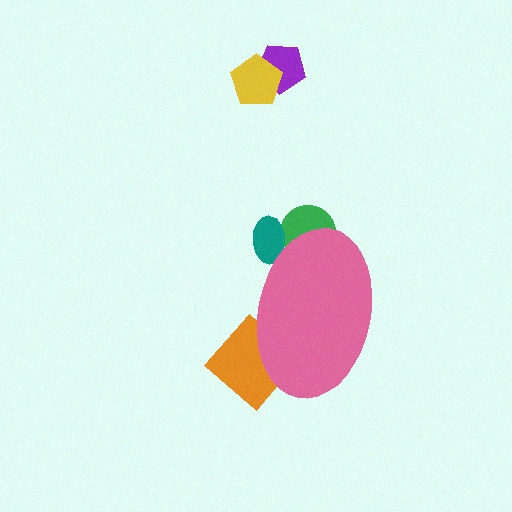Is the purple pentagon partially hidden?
No, the purple pentagon is fully visible.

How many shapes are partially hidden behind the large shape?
3 shapes are partially hidden.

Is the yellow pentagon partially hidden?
No, the yellow pentagon is fully visible.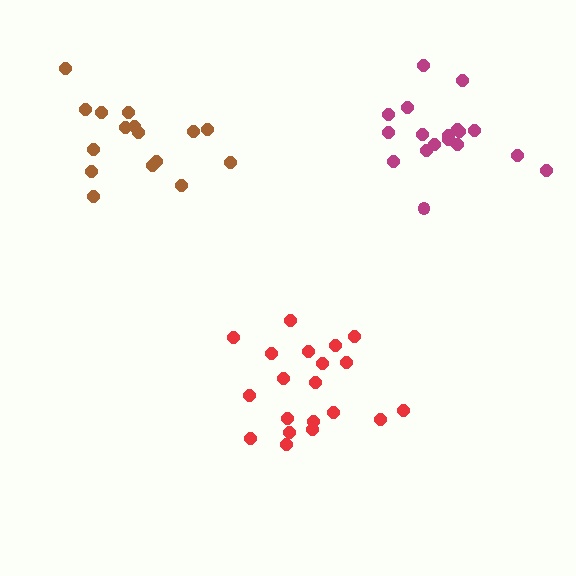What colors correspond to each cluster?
The clusters are colored: red, magenta, brown.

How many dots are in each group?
Group 1: 20 dots, Group 2: 18 dots, Group 3: 16 dots (54 total).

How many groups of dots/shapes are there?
There are 3 groups.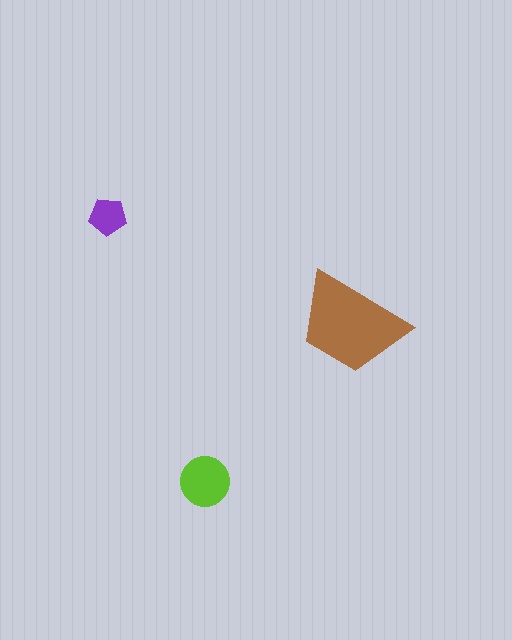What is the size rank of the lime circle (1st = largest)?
2nd.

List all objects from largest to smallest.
The brown trapezoid, the lime circle, the purple pentagon.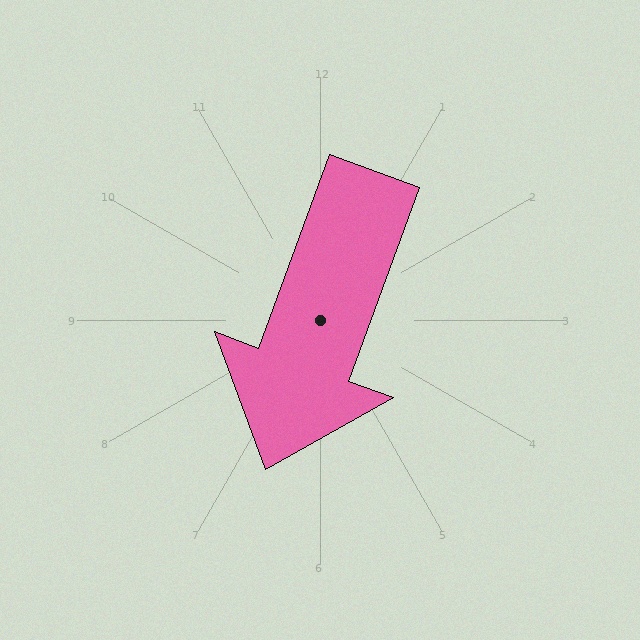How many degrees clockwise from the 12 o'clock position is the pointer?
Approximately 200 degrees.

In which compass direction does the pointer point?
South.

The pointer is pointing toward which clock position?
Roughly 7 o'clock.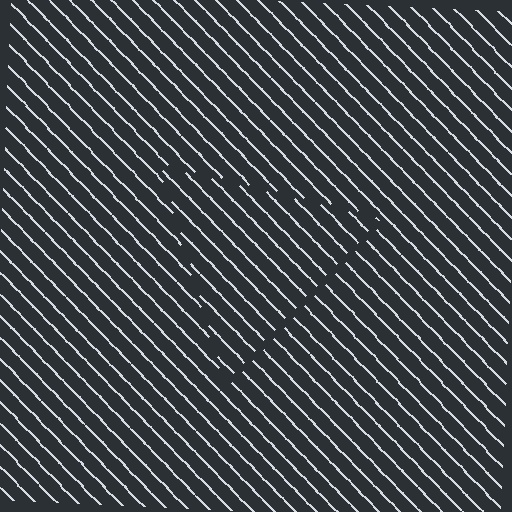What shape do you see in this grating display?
An illusory triangle. The interior of the shape contains the same grating, shifted by half a period — the contour is defined by the phase discontinuity where line-ends from the inner and outer gratings abut.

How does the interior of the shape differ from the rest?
The interior of the shape contains the same grating, shifted by half a period — the contour is defined by the phase discontinuity where line-ends from the inner and outer gratings abut.